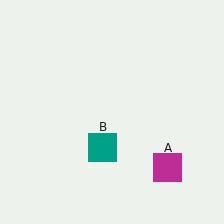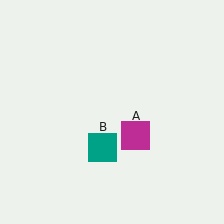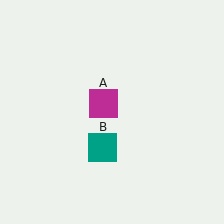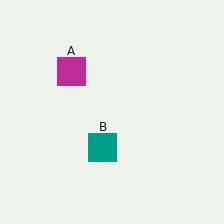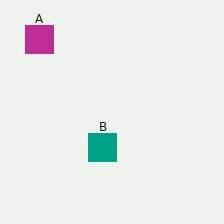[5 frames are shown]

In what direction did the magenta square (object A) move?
The magenta square (object A) moved up and to the left.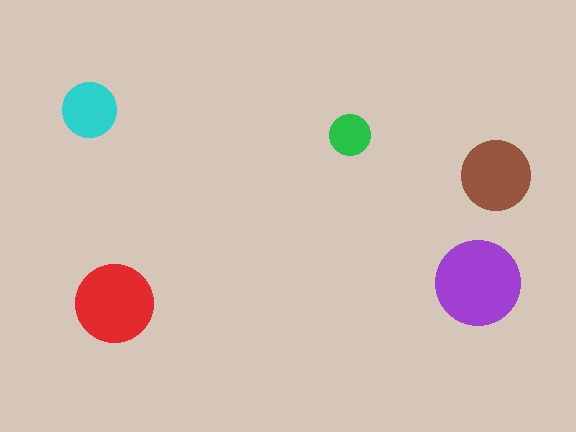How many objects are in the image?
There are 5 objects in the image.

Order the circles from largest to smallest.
the purple one, the red one, the brown one, the cyan one, the green one.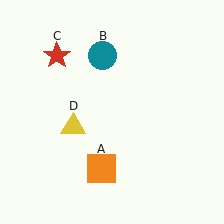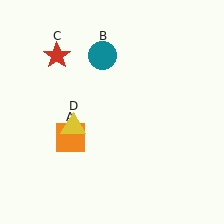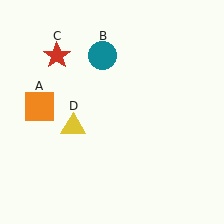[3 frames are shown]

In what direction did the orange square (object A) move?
The orange square (object A) moved up and to the left.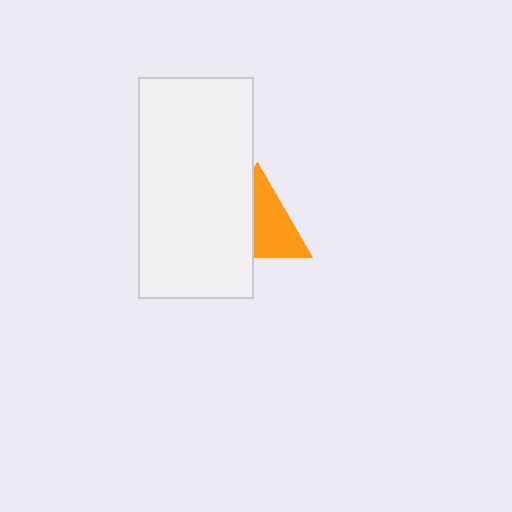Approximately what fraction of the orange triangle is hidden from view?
Roughly 43% of the orange triangle is hidden behind the white rectangle.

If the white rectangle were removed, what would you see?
You would see the complete orange triangle.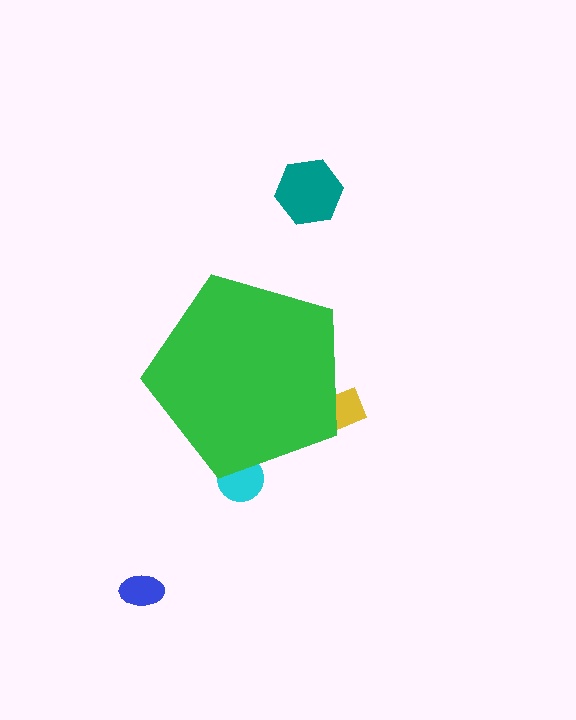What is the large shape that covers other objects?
A green pentagon.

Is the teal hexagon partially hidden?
No, the teal hexagon is fully visible.